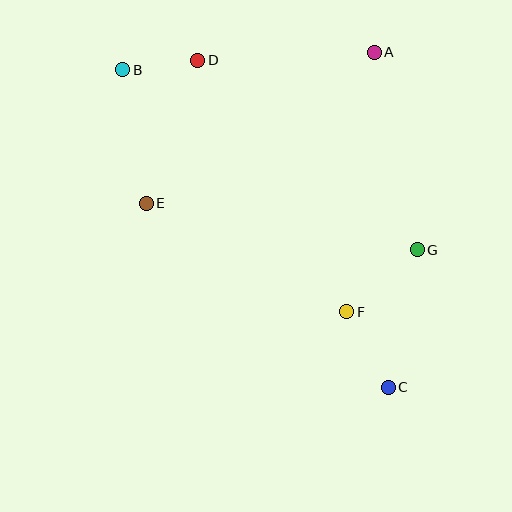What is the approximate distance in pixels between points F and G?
The distance between F and G is approximately 94 pixels.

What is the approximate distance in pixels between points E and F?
The distance between E and F is approximately 228 pixels.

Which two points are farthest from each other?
Points B and C are farthest from each other.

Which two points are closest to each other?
Points B and D are closest to each other.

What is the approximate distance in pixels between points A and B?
The distance between A and B is approximately 252 pixels.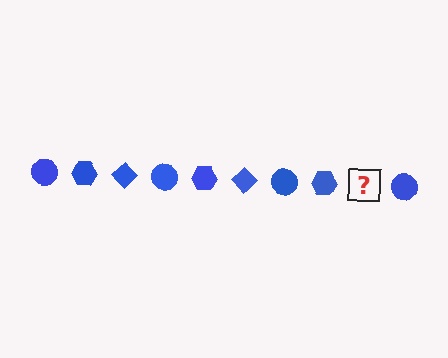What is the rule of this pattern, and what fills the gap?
The rule is that the pattern cycles through circle, hexagon, diamond shapes in blue. The gap should be filled with a blue diamond.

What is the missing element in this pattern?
The missing element is a blue diamond.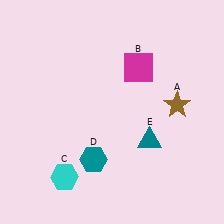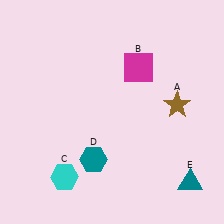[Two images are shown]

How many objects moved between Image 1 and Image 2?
1 object moved between the two images.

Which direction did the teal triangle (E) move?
The teal triangle (E) moved down.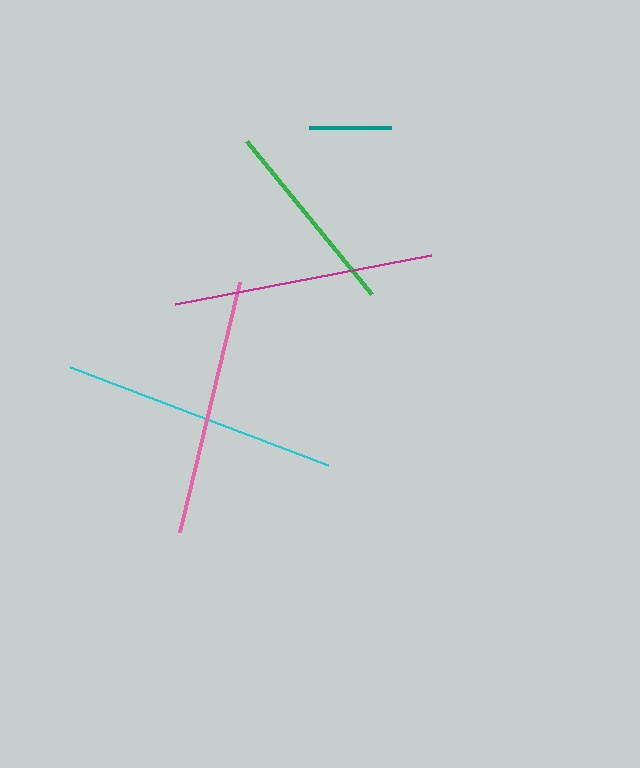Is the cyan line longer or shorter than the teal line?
The cyan line is longer than the teal line.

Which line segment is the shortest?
The teal line is the shortest at approximately 82 pixels.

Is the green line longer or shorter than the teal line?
The green line is longer than the teal line.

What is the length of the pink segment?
The pink segment is approximately 257 pixels long.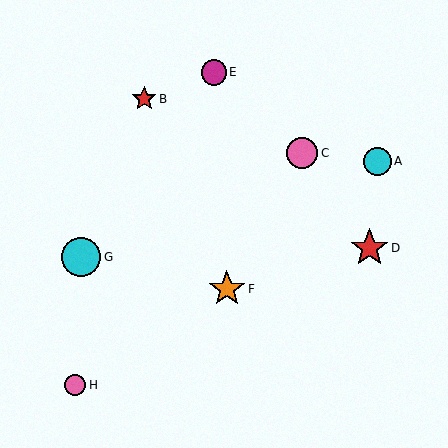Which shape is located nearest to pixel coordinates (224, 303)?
The orange star (labeled F) at (227, 289) is nearest to that location.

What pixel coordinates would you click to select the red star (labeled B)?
Click at (144, 99) to select the red star B.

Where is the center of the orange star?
The center of the orange star is at (227, 289).